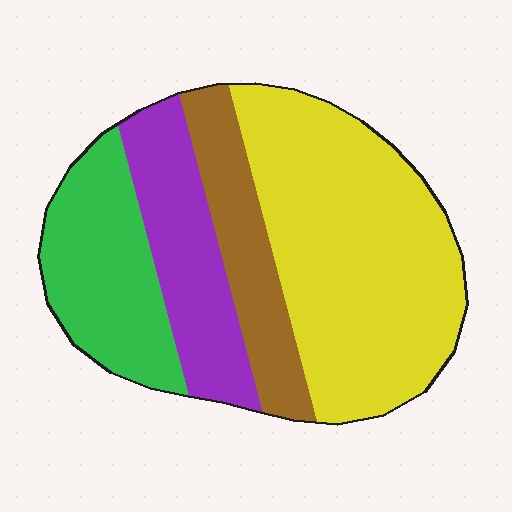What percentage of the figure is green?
Green takes up about one fifth (1/5) of the figure.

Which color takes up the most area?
Yellow, at roughly 45%.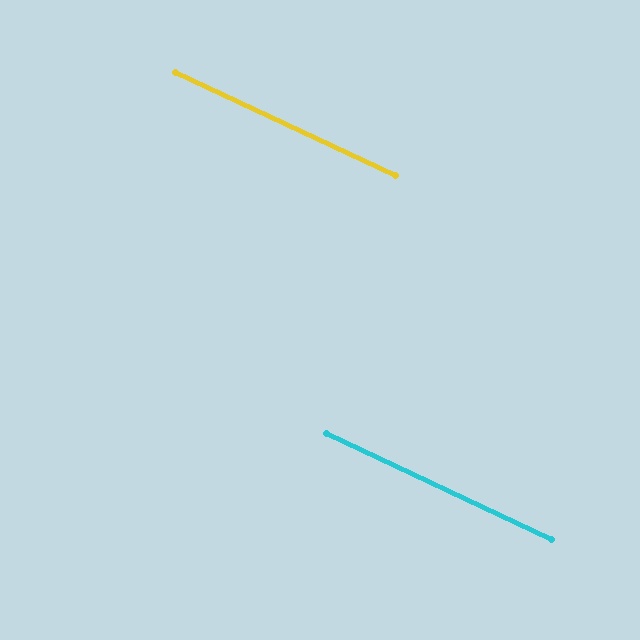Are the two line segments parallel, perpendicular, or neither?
Parallel — their directions differ by only 0.2°.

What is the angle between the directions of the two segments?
Approximately 0 degrees.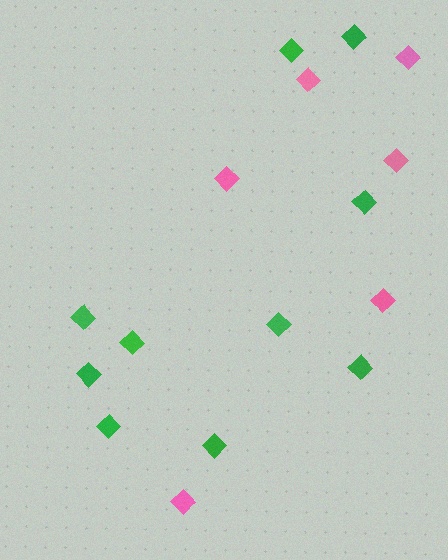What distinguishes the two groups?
There are 2 groups: one group of green diamonds (10) and one group of pink diamonds (6).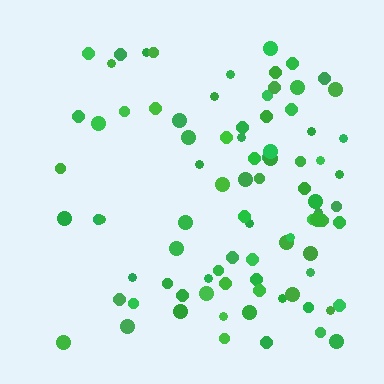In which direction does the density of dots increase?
From left to right, with the right side densest.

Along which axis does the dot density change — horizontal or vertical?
Horizontal.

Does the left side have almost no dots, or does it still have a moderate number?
Still a moderate number, just noticeably fewer than the right.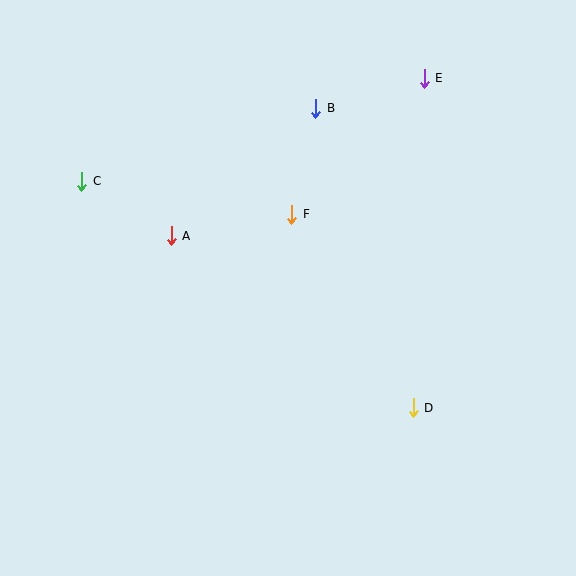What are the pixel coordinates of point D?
Point D is at (413, 408).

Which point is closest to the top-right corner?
Point E is closest to the top-right corner.